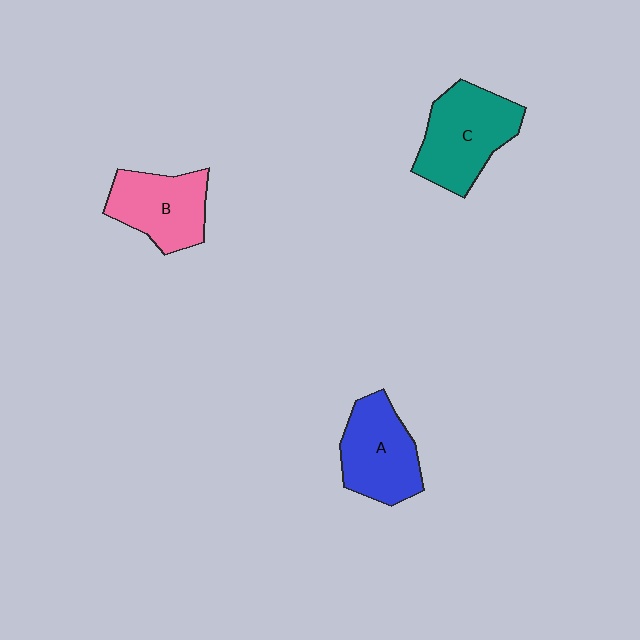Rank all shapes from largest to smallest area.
From largest to smallest: C (teal), A (blue), B (pink).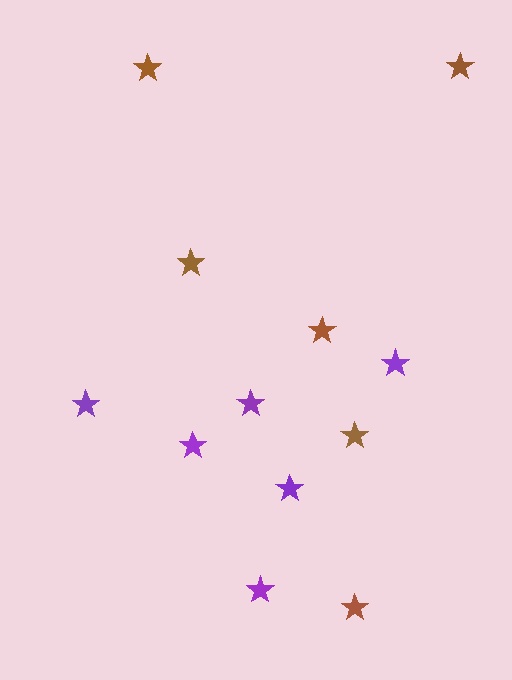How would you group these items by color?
There are 2 groups: one group of brown stars (6) and one group of purple stars (6).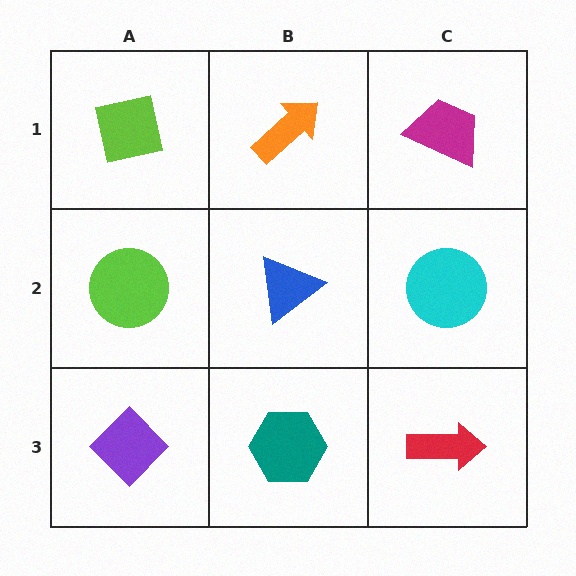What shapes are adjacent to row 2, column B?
An orange arrow (row 1, column B), a teal hexagon (row 3, column B), a lime circle (row 2, column A), a cyan circle (row 2, column C).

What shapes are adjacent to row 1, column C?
A cyan circle (row 2, column C), an orange arrow (row 1, column B).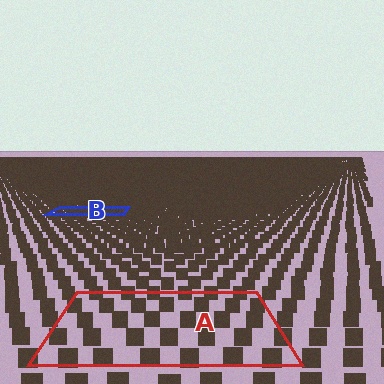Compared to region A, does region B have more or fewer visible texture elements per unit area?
Region B has more texture elements per unit area — they are packed more densely because it is farther away.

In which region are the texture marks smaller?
The texture marks are smaller in region B, because it is farther away.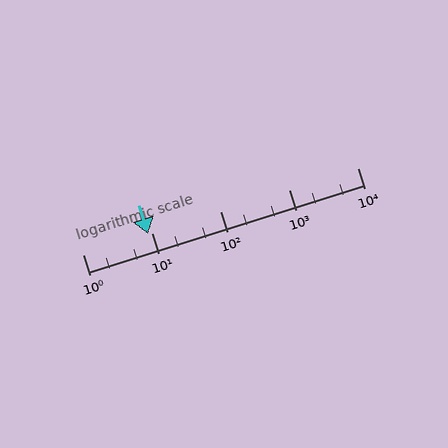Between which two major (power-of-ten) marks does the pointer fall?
The pointer is between 1 and 10.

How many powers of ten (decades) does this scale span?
The scale spans 4 decades, from 1 to 10000.